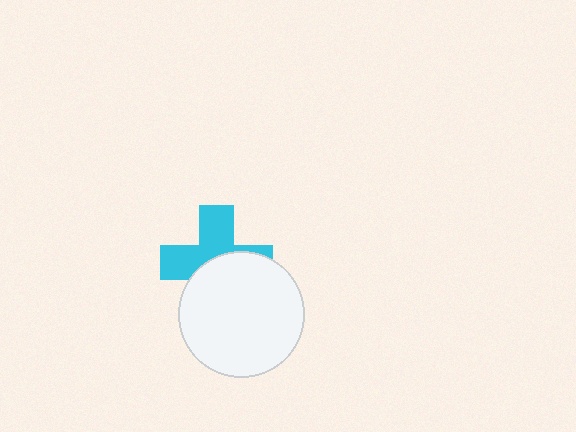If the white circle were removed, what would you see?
You would see the complete cyan cross.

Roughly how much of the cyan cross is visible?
About half of it is visible (roughly 51%).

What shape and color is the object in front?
The object in front is a white circle.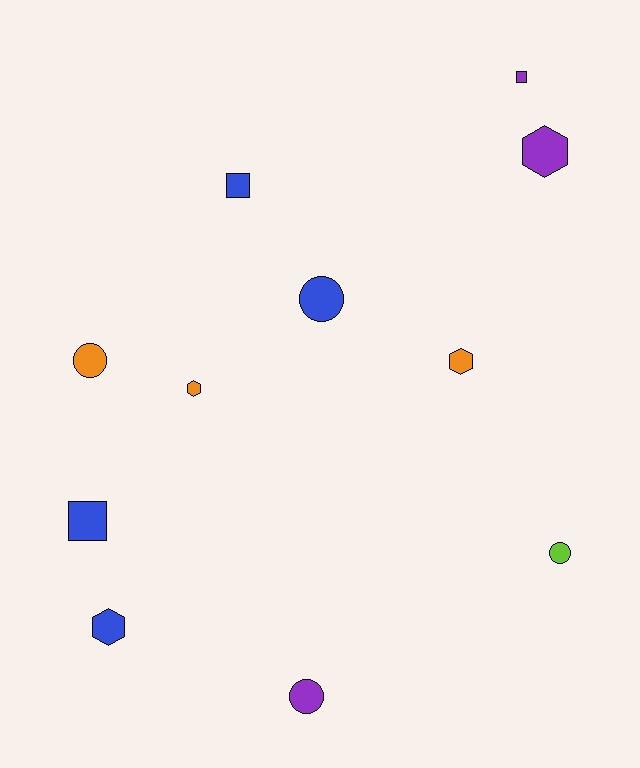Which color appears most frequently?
Blue, with 4 objects.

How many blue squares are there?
There are 2 blue squares.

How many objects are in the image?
There are 11 objects.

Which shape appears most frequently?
Hexagon, with 4 objects.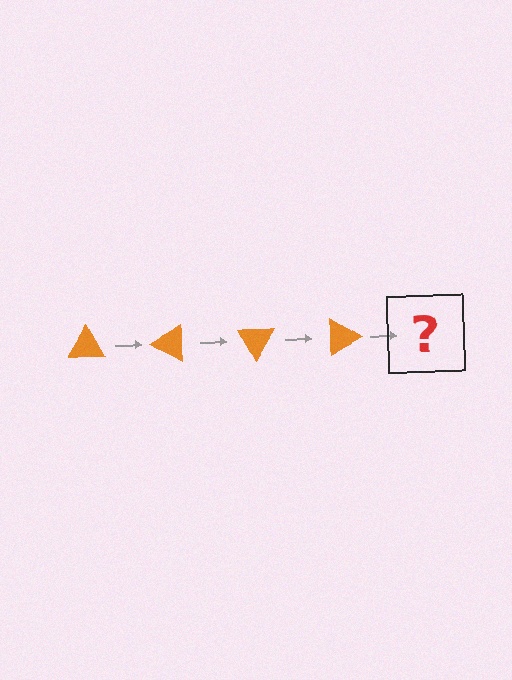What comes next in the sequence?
The next element should be an orange triangle rotated 120 degrees.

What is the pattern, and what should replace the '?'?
The pattern is that the triangle rotates 30 degrees each step. The '?' should be an orange triangle rotated 120 degrees.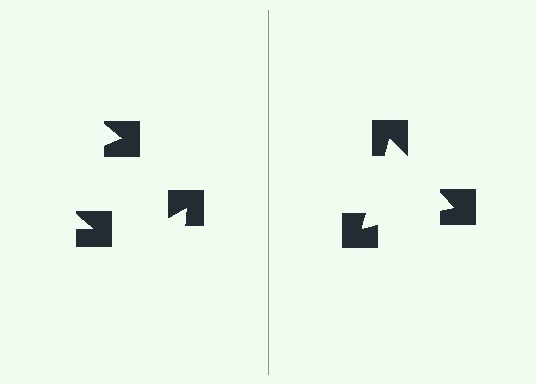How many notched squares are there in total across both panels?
6 — 3 on each side.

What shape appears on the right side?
An illusory triangle.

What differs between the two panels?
The notched squares are positioned identically on both sides; only the wedge orientations differ. On the right they align to a triangle; on the left they are misaligned.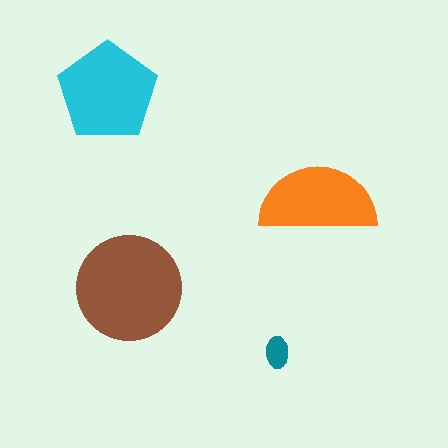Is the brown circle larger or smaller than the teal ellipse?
Larger.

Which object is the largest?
The brown circle.